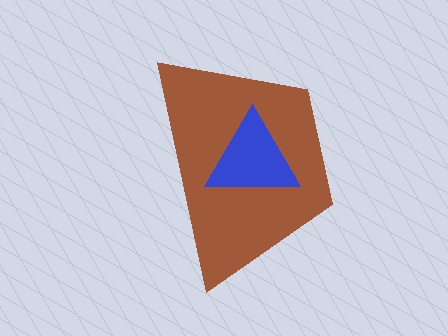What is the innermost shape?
The blue triangle.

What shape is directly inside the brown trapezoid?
The blue triangle.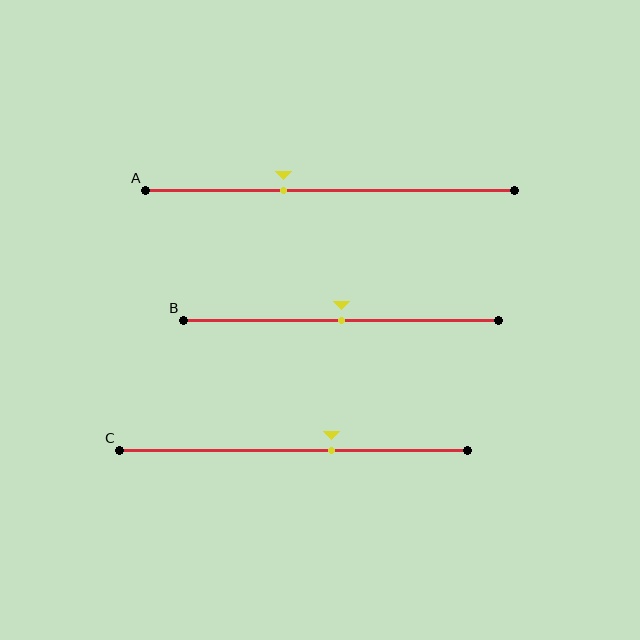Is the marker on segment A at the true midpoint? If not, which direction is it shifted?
No, the marker on segment A is shifted to the left by about 13% of the segment length.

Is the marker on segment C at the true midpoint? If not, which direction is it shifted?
No, the marker on segment C is shifted to the right by about 11% of the segment length.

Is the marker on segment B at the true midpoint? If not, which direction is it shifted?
Yes, the marker on segment B is at the true midpoint.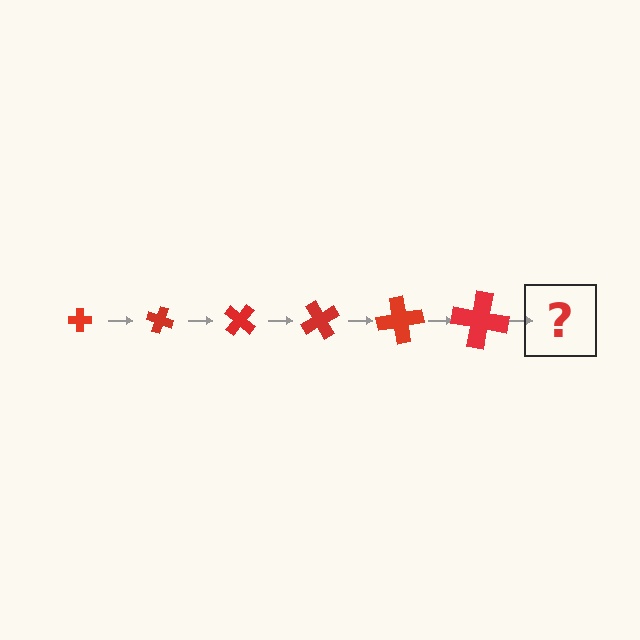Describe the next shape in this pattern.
It should be a cross, larger than the previous one and rotated 120 degrees from the start.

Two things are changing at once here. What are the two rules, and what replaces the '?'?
The two rules are that the cross grows larger each step and it rotates 20 degrees each step. The '?' should be a cross, larger than the previous one and rotated 120 degrees from the start.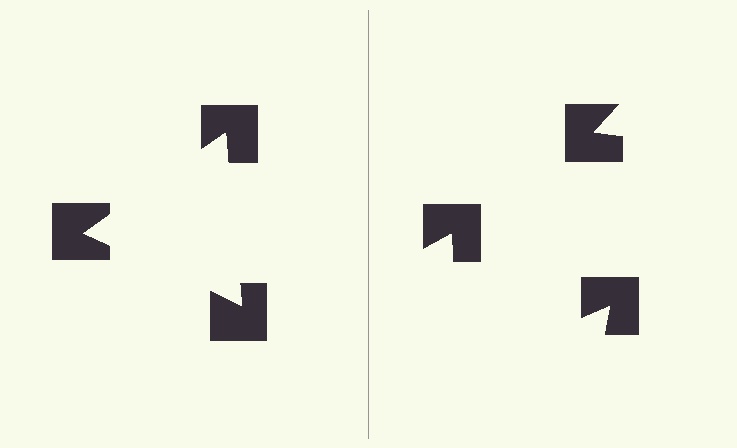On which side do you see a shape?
An illusory triangle appears on the left side. On the right side the wedge cuts are rotated, so no coherent shape forms.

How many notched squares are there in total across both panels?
6 — 3 on each side.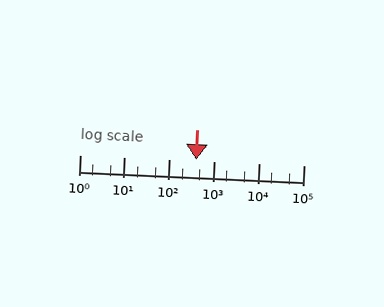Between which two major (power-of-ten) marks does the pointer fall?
The pointer is between 100 and 1000.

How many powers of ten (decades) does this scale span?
The scale spans 5 decades, from 1 to 100000.